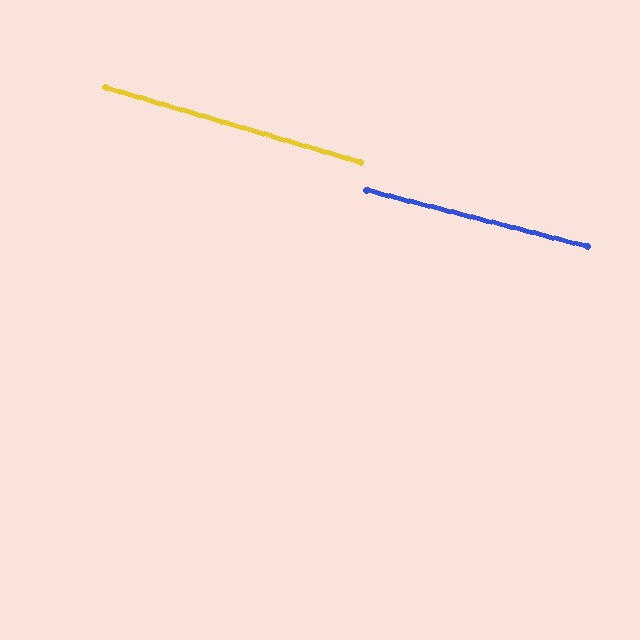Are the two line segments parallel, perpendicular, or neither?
Parallel — their directions differ by only 1.9°.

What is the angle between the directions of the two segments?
Approximately 2 degrees.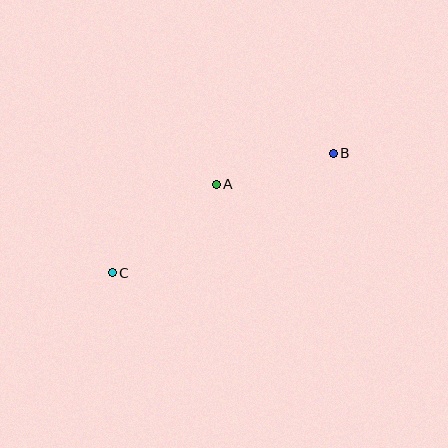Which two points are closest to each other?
Points A and B are closest to each other.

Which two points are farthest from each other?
Points B and C are farthest from each other.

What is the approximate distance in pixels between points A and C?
The distance between A and C is approximately 137 pixels.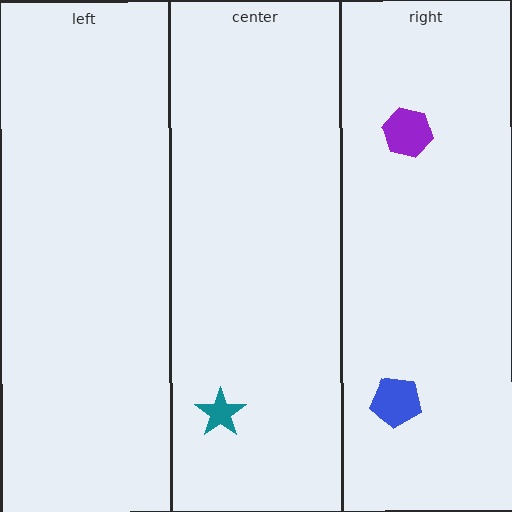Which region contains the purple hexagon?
The right region.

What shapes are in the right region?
The purple hexagon, the blue pentagon.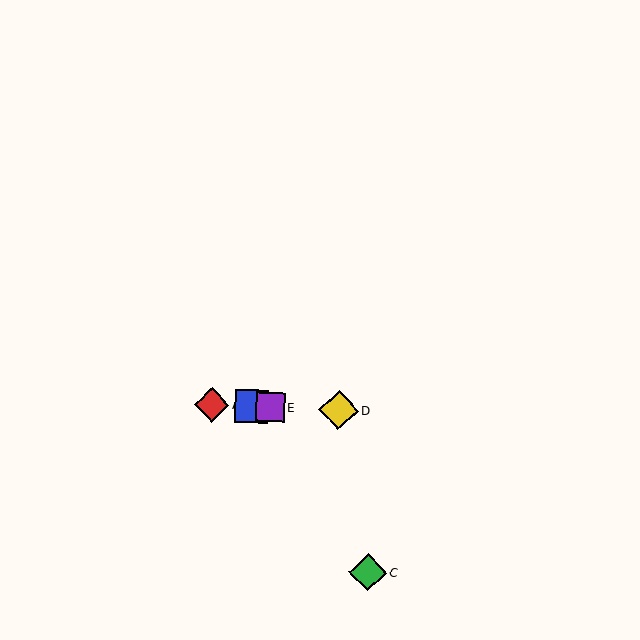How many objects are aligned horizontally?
4 objects (A, B, D, E) are aligned horizontally.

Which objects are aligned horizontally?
Objects A, B, D, E are aligned horizontally.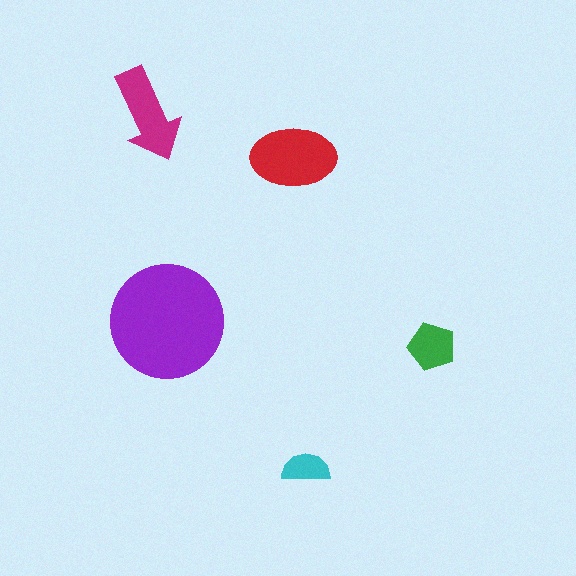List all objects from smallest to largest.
The cyan semicircle, the green pentagon, the magenta arrow, the red ellipse, the purple circle.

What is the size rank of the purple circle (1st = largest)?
1st.